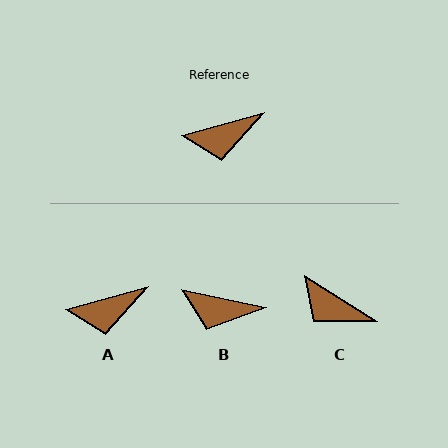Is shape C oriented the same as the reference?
No, it is off by about 48 degrees.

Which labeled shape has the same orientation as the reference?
A.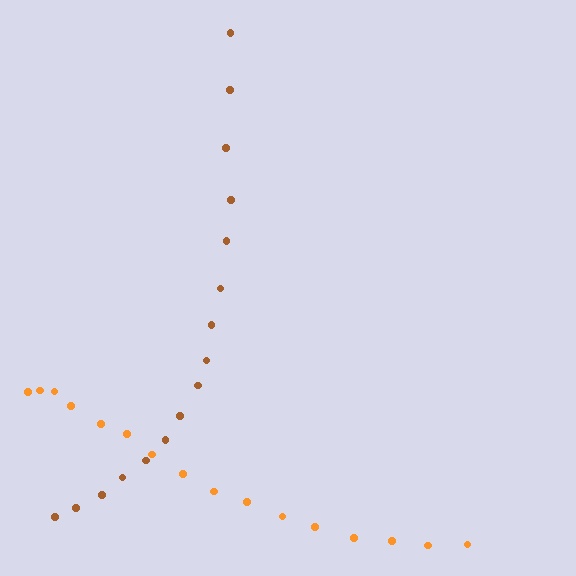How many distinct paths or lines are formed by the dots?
There are 2 distinct paths.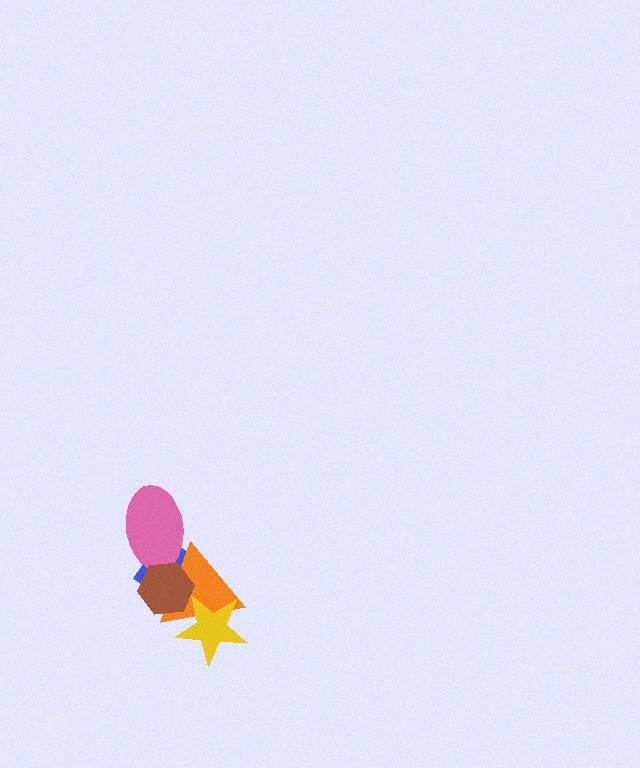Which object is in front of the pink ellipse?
The brown hexagon is in front of the pink ellipse.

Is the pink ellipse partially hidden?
Yes, it is partially covered by another shape.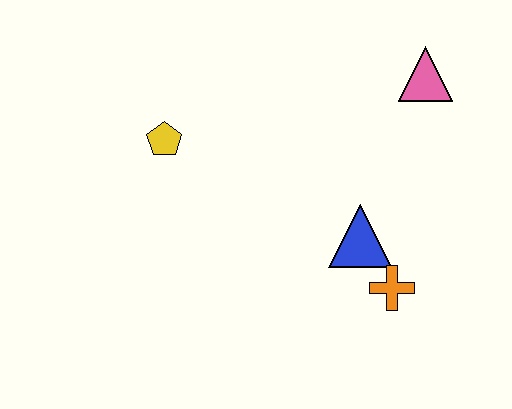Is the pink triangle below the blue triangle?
No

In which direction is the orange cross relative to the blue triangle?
The orange cross is below the blue triangle.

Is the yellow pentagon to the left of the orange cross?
Yes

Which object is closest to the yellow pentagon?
The blue triangle is closest to the yellow pentagon.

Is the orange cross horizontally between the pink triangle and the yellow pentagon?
Yes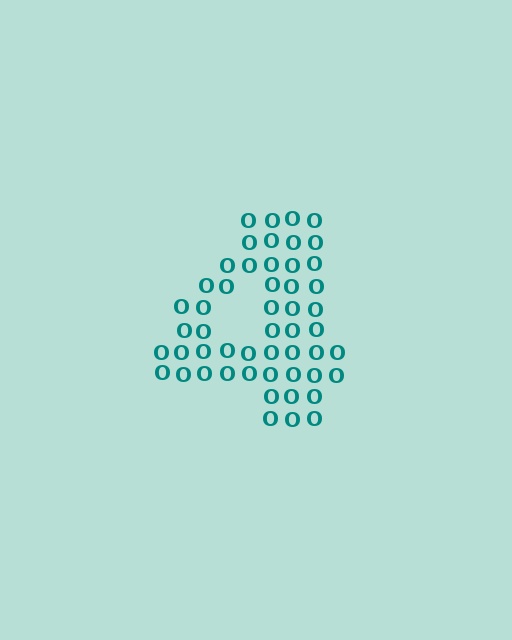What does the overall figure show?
The overall figure shows the digit 4.